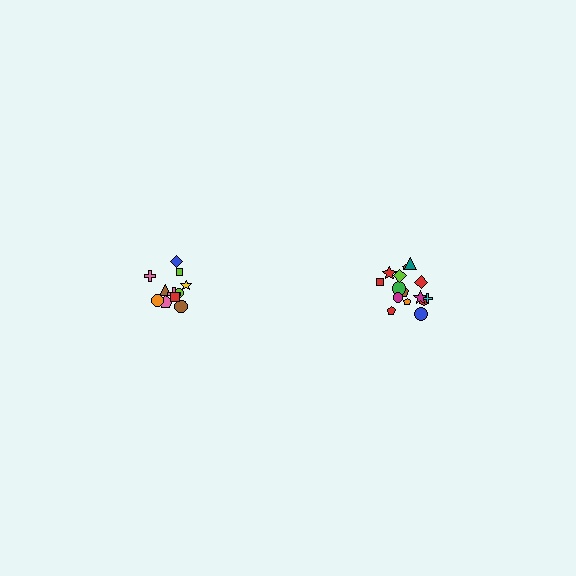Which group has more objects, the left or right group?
The right group.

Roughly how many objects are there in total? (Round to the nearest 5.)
Roughly 25 objects in total.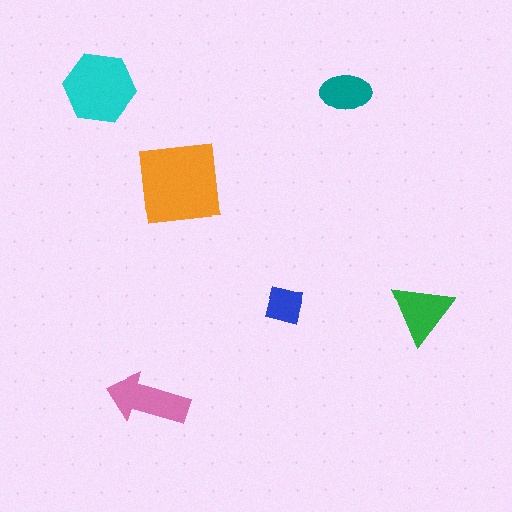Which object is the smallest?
The blue square.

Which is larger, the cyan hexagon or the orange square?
The orange square.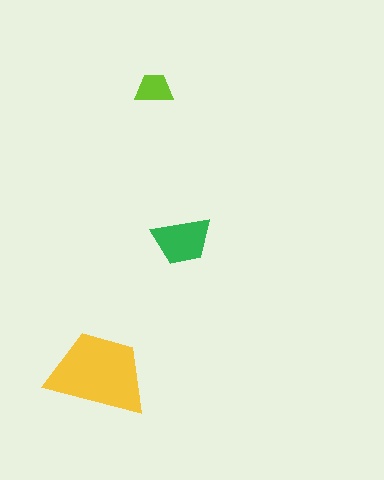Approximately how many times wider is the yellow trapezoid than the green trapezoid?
About 1.5 times wider.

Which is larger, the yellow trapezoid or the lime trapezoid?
The yellow one.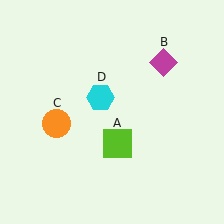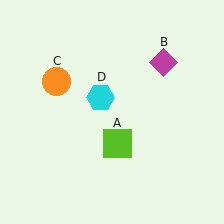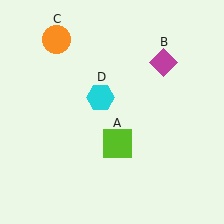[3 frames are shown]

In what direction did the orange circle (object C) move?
The orange circle (object C) moved up.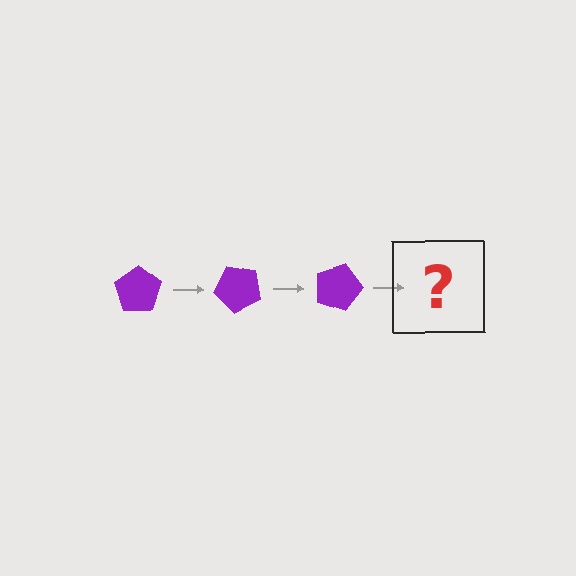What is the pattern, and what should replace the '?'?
The pattern is that the pentagon rotates 45 degrees each step. The '?' should be a purple pentagon rotated 135 degrees.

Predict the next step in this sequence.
The next step is a purple pentagon rotated 135 degrees.